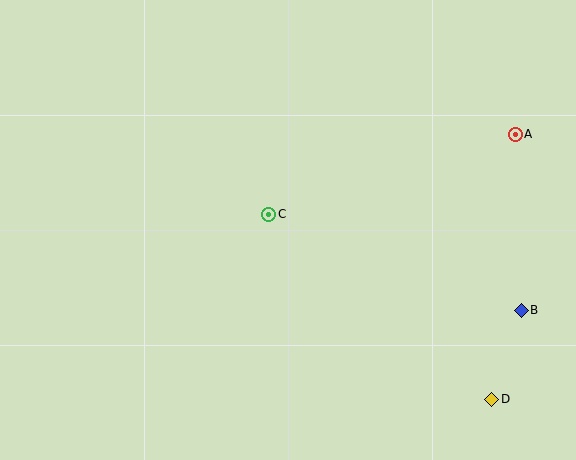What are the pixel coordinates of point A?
Point A is at (515, 134).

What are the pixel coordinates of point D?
Point D is at (492, 399).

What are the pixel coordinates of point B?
Point B is at (521, 310).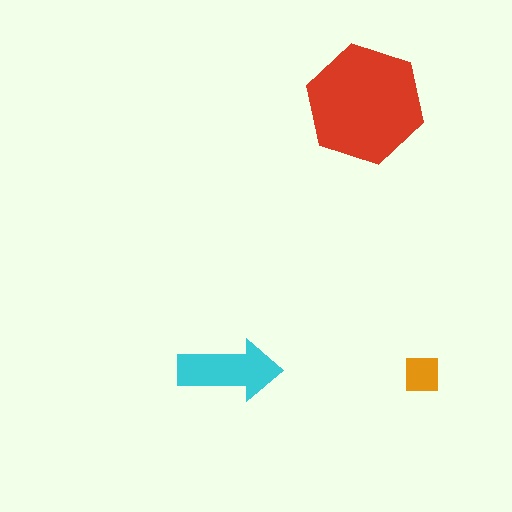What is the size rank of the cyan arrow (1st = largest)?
2nd.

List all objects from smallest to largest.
The orange square, the cyan arrow, the red hexagon.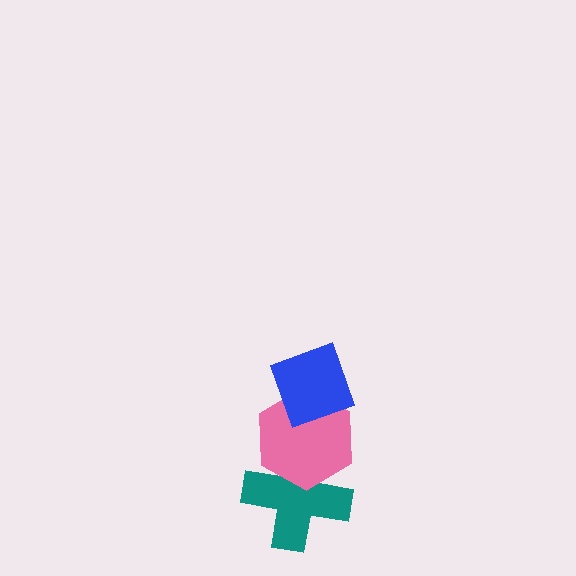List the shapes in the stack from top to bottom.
From top to bottom: the blue diamond, the pink hexagon, the teal cross.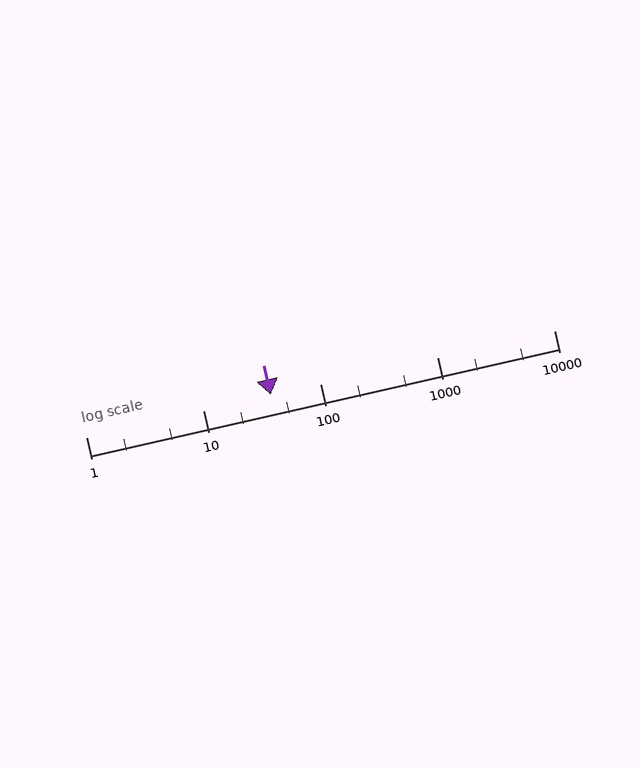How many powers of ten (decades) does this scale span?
The scale spans 4 decades, from 1 to 10000.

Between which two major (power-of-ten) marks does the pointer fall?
The pointer is between 10 and 100.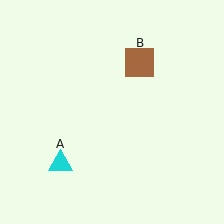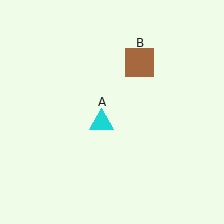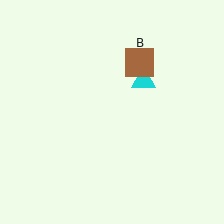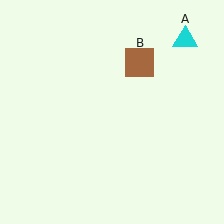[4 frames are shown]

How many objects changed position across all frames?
1 object changed position: cyan triangle (object A).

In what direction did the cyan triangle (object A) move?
The cyan triangle (object A) moved up and to the right.